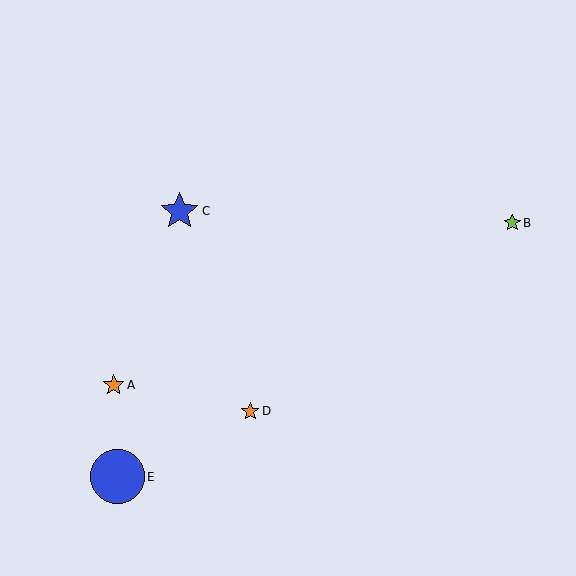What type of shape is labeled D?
Shape D is an orange star.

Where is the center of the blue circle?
The center of the blue circle is at (117, 477).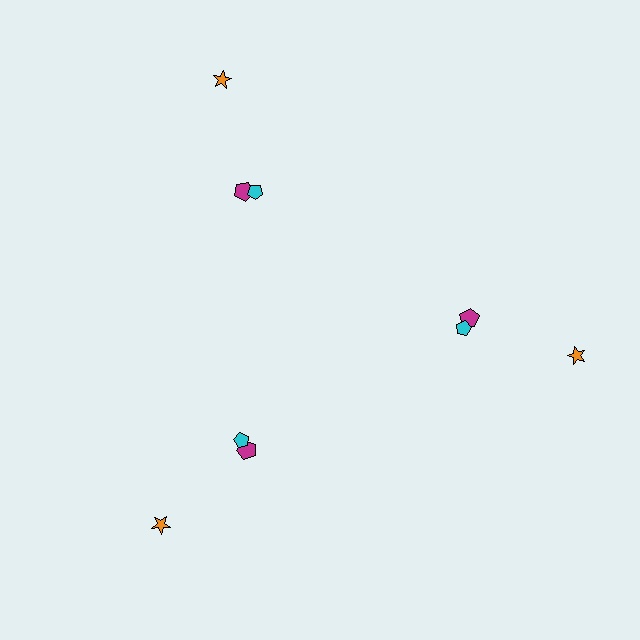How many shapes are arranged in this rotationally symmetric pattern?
There are 9 shapes, arranged in 3 groups of 3.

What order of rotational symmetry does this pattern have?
This pattern has 3-fold rotational symmetry.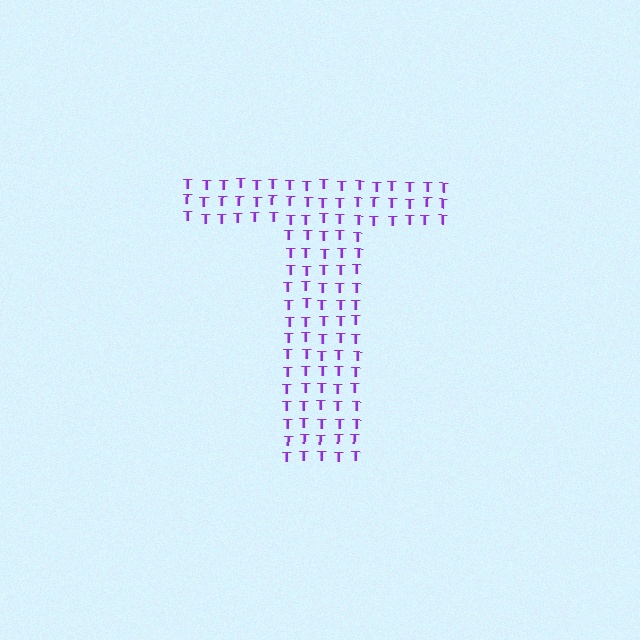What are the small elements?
The small elements are letter T's.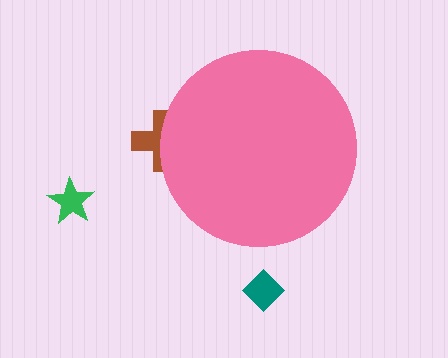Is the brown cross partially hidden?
Yes, the brown cross is partially hidden behind the pink circle.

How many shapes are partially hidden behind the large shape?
1 shape is partially hidden.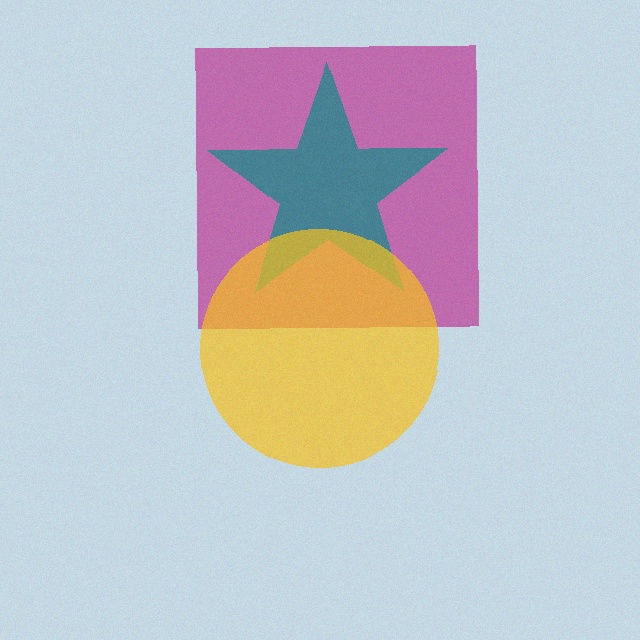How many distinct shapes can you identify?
There are 3 distinct shapes: a magenta square, a teal star, a yellow circle.